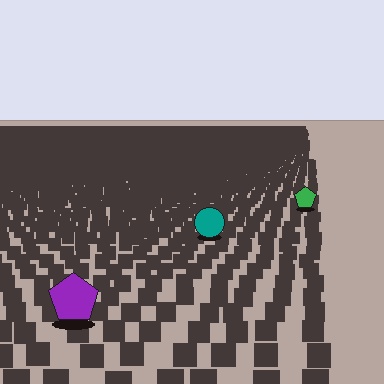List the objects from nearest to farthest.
From nearest to farthest: the purple pentagon, the teal circle, the green pentagon.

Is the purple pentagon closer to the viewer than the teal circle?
Yes. The purple pentagon is closer — you can tell from the texture gradient: the ground texture is coarser near it.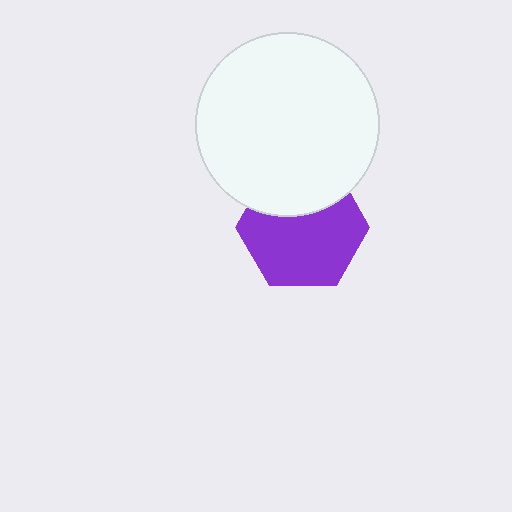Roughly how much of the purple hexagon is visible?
Most of it is visible (roughly 67%).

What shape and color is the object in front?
The object in front is a white circle.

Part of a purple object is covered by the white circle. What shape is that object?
It is a hexagon.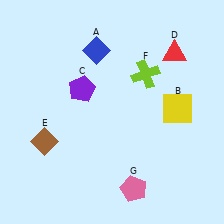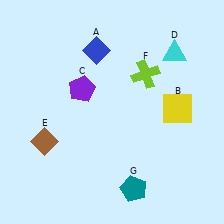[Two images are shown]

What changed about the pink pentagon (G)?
In Image 1, G is pink. In Image 2, it changed to teal.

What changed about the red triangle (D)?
In Image 1, D is red. In Image 2, it changed to cyan.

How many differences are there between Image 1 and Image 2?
There are 2 differences between the two images.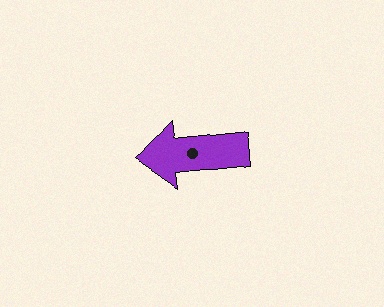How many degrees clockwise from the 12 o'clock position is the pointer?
Approximately 264 degrees.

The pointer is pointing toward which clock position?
Roughly 9 o'clock.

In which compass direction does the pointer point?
West.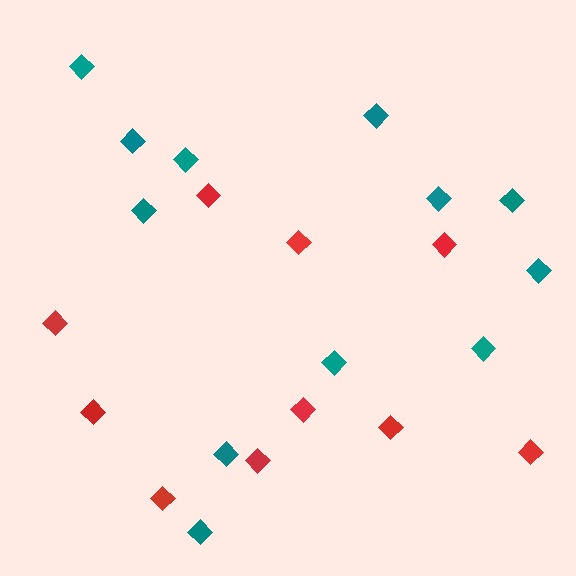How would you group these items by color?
There are 2 groups: one group of red diamonds (10) and one group of teal diamonds (12).